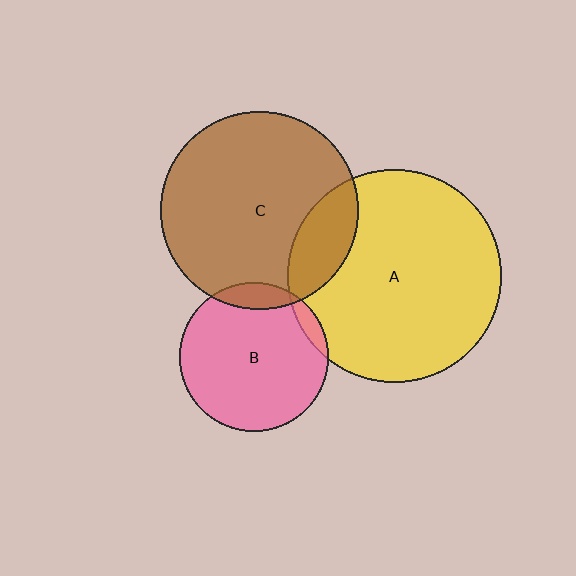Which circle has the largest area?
Circle A (yellow).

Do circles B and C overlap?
Yes.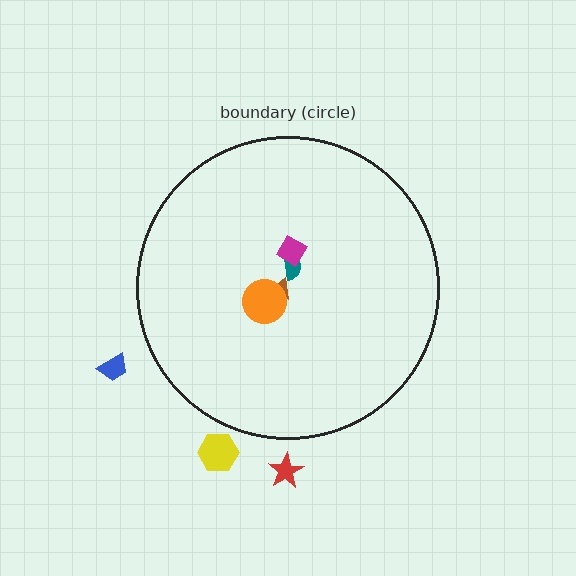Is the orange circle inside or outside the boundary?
Inside.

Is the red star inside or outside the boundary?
Outside.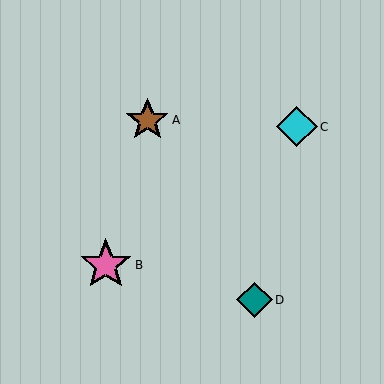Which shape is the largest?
The pink star (labeled B) is the largest.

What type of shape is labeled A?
Shape A is a brown star.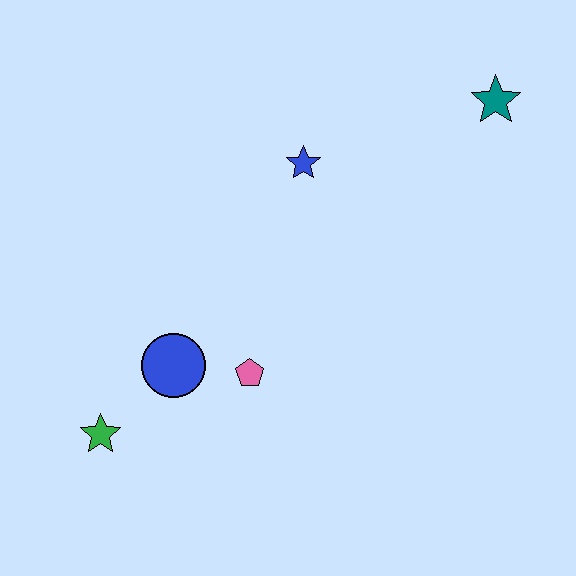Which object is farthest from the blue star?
The green star is farthest from the blue star.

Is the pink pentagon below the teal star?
Yes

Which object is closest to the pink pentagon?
The blue circle is closest to the pink pentagon.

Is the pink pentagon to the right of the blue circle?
Yes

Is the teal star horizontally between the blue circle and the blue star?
No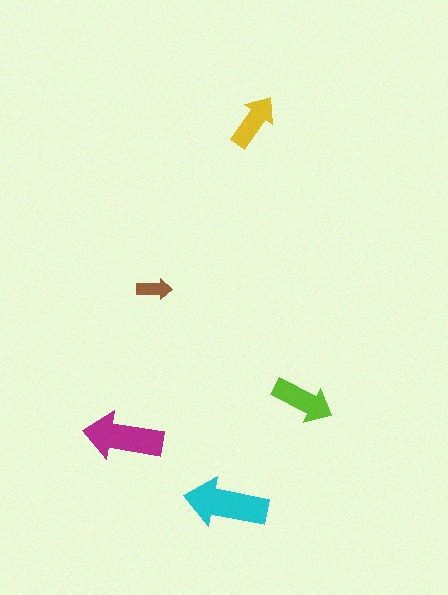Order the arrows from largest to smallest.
the cyan one, the magenta one, the lime one, the yellow one, the brown one.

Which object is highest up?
The yellow arrow is topmost.